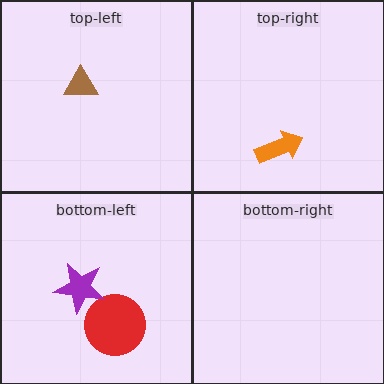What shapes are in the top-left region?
The brown triangle.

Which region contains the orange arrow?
The top-right region.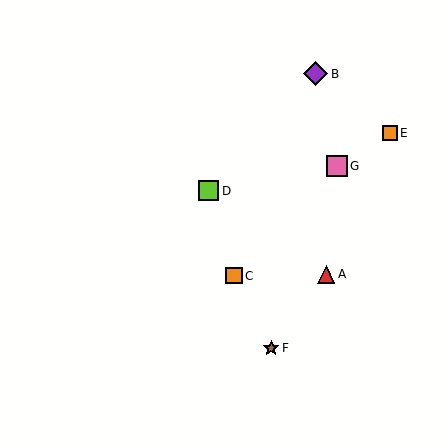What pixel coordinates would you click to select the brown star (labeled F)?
Click at (271, 349) to select the brown star F.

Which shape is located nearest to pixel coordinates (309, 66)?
The purple diamond (labeled B) at (316, 73) is nearest to that location.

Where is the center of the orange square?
The center of the orange square is at (234, 276).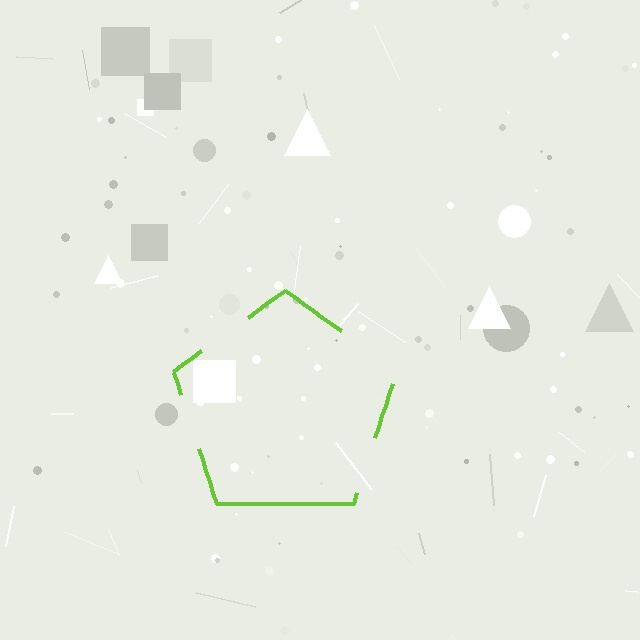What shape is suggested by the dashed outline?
The dashed outline suggests a pentagon.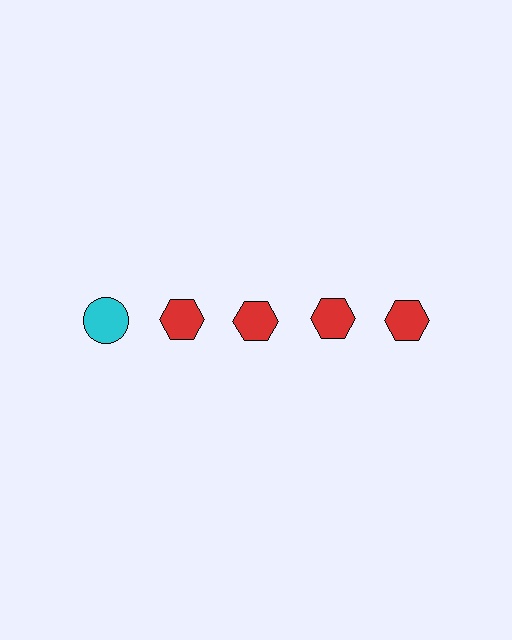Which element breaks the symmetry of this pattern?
The cyan circle in the top row, leftmost column breaks the symmetry. All other shapes are red hexagons.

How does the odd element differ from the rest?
It differs in both color (cyan instead of red) and shape (circle instead of hexagon).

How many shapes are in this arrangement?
There are 5 shapes arranged in a grid pattern.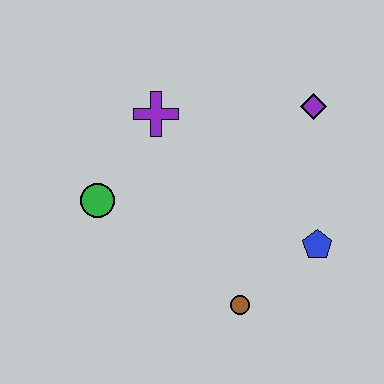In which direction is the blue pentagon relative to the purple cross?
The blue pentagon is to the right of the purple cross.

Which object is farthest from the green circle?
The purple diamond is farthest from the green circle.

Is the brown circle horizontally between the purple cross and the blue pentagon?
Yes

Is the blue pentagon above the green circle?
No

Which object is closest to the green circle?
The purple cross is closest to the green circle.